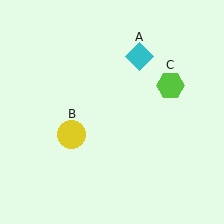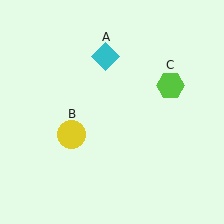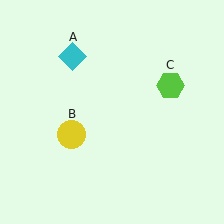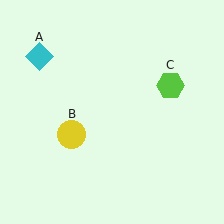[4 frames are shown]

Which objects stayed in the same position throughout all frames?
Yellow circle (object B) and lime hexagon (object C) remained stationary.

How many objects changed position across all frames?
1 object changed position: cyan diamond (object A).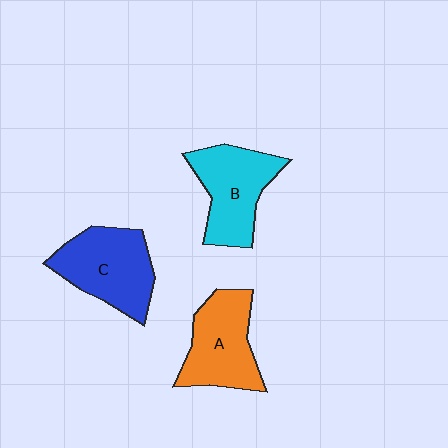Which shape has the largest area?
Shape C (blue).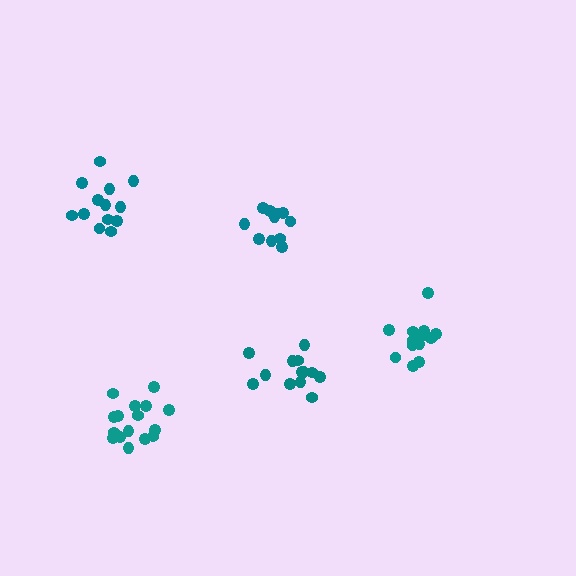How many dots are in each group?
Group 1: 13 dots, Group 2: 13 dots, Group 3: 12 dots, Group 4: 16 dots, Group 5: 13 dots (67 total).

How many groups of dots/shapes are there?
There are 5 groups.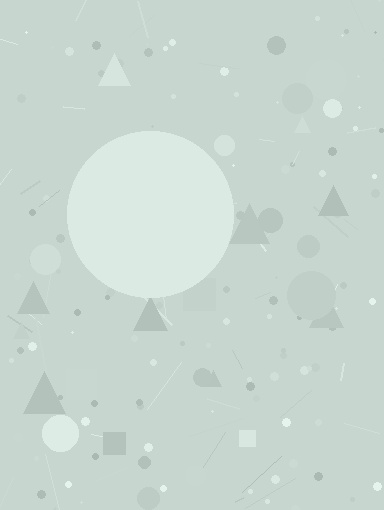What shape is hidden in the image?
A circle is hidden in the image.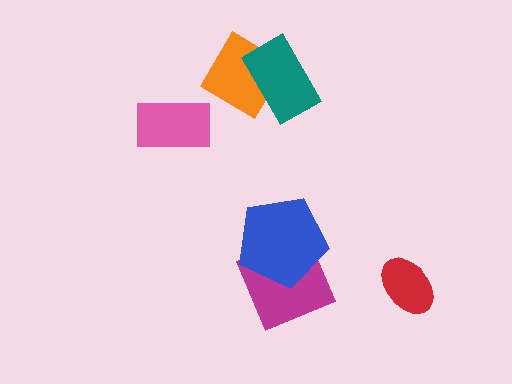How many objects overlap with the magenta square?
1 object overlaps with the magenta square.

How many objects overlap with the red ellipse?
0 objects overlap with the red ellipse.